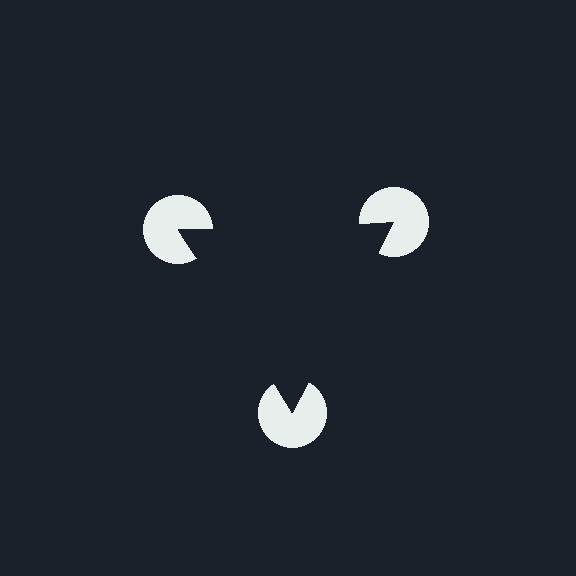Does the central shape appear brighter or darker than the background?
It typically appears slightly darker than the background, even though no actual brightness change is drawn.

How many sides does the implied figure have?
3 sides.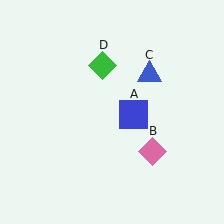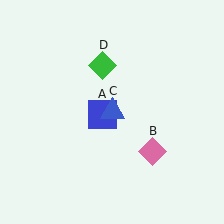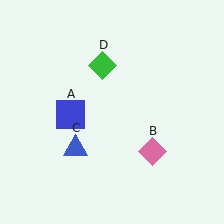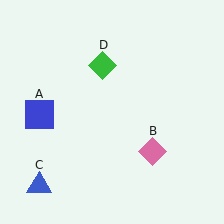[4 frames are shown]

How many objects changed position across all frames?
2 objects changed position: blue square (object A), blue triangle (object C).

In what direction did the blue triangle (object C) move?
The blue triangle (object C) moved down and to the left.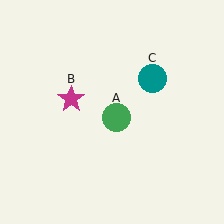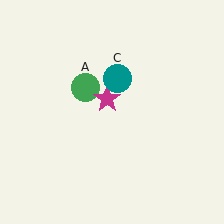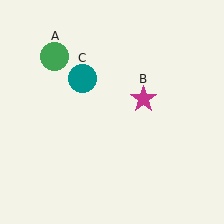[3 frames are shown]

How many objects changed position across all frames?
3 objects changed position: green circle (object A), magenta star (object B), teal circle (object C).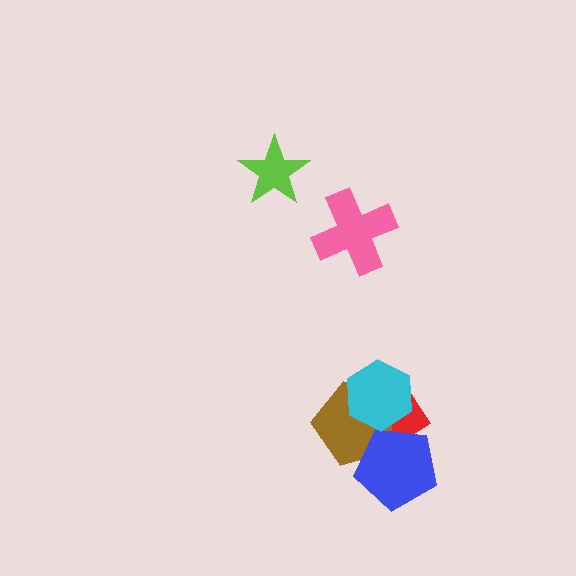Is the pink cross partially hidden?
No, no other shape covers it.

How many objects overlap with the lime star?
0 objects overlap with the lime star.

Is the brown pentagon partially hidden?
Yes, it is partially covered by another shape.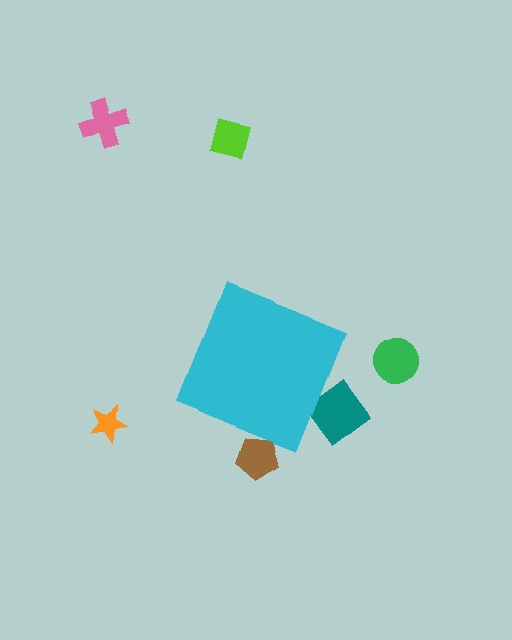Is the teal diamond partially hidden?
Yes, the teal diamond is partially hidden behind the cyan diamond.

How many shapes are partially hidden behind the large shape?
2 shapes are partially hidden.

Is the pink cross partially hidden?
No, the pink cross is fully visible.